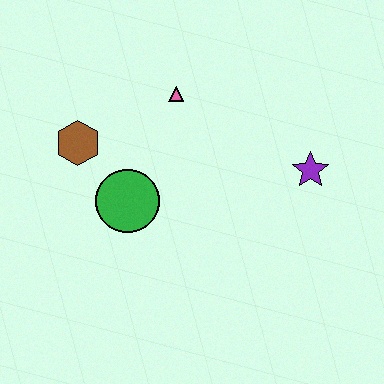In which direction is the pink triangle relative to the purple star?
The pink triangle is to the left of the purple star.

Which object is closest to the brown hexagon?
The green circle is closest to the brown hexagon.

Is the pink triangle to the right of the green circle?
Yes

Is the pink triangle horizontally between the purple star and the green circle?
Yes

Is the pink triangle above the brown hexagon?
Yes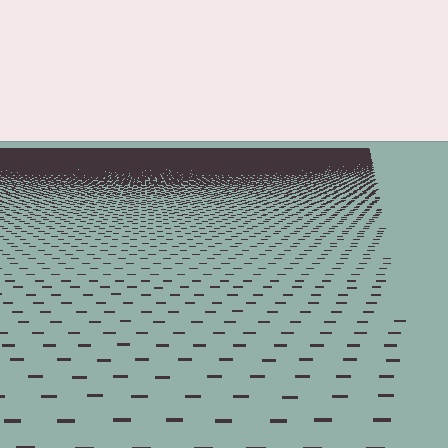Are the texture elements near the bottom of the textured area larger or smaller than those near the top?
Larger. Near the bottom, elements are closer to the viewer and appear at a bigger on-screen size.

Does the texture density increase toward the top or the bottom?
Density increases toward the top.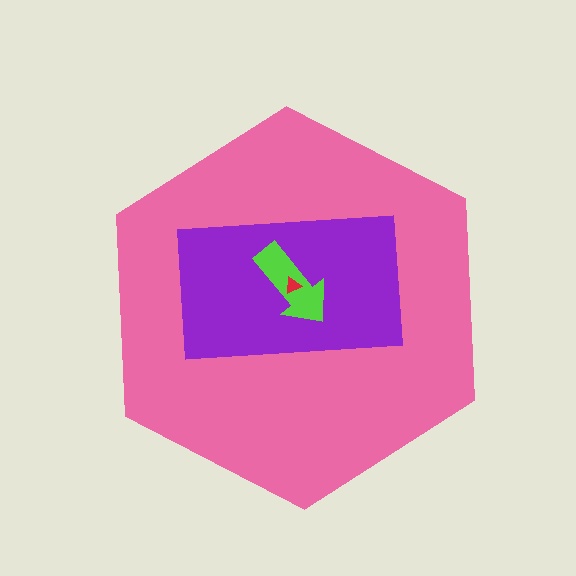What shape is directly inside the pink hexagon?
The purple rectangle.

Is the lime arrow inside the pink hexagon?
Yes.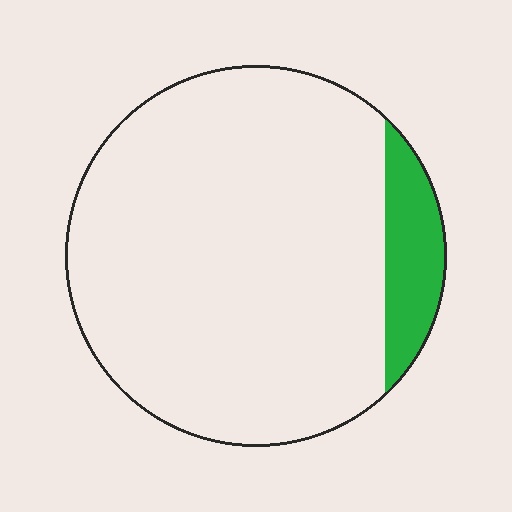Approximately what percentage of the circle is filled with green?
Approximately 10%.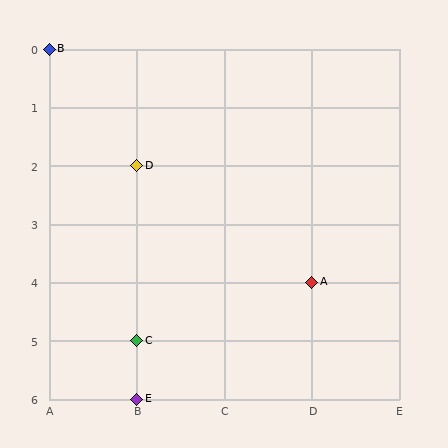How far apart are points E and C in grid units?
Points E and C are 1 row apart.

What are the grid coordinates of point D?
Point D is at grid coordinates (B, 2).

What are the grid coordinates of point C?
Point C is at grid coordinates (B, 5).